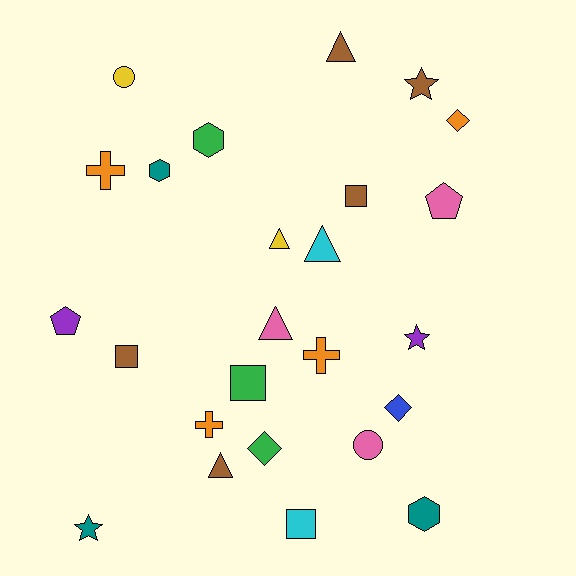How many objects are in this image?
There are 25 objects.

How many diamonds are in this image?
There are 3 diamonds.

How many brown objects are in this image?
There are 5 brown objects.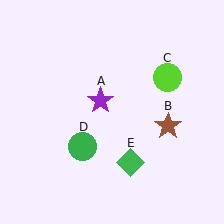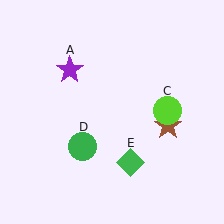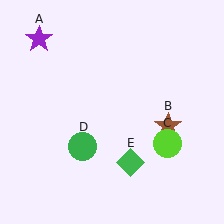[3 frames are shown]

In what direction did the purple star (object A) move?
The purple star (object A) moved up and to the left.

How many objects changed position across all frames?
2 objects changed position: purple star (object A), lime circle (object C).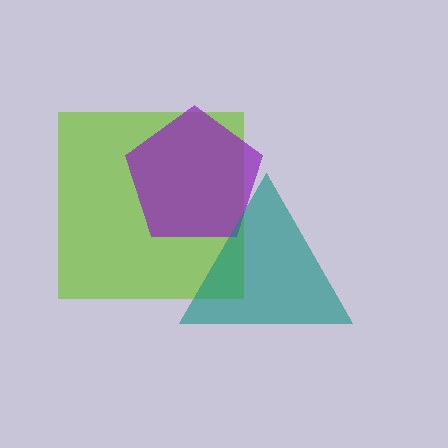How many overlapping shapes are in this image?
There are 3 overlapping shapes in the image.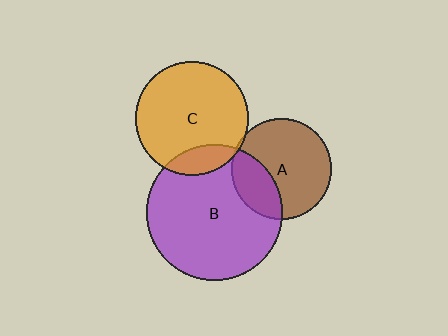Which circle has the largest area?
Circle B (purple).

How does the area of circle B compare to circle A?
Approximately 1.8 times.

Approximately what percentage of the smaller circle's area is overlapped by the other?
Approximately 30%.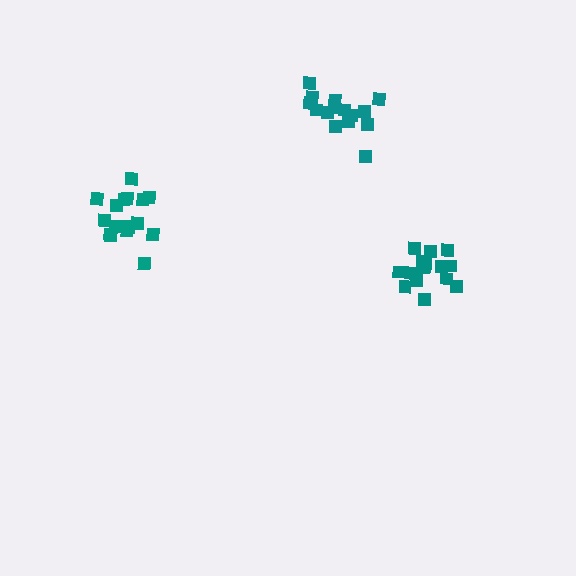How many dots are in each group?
Group 1: 15 dots, Group 2: 16 dots, Group 3: 15 dots (46 total).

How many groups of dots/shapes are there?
There are 3 groups.